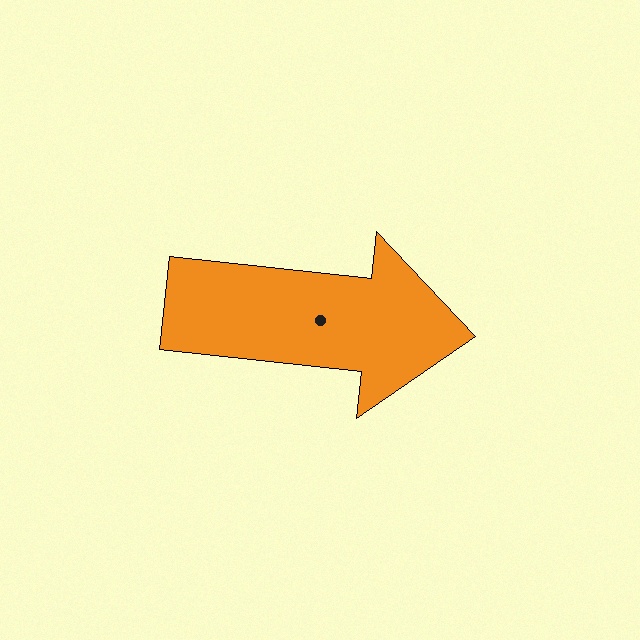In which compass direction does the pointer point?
East.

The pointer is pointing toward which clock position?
Roughly 3 o'clock.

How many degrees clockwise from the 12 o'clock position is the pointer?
Approximately 96 degrees.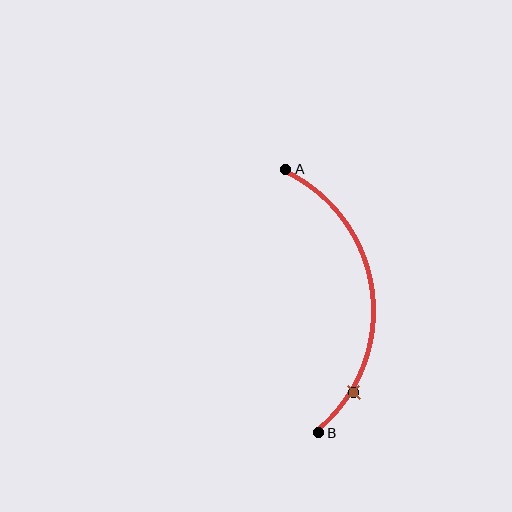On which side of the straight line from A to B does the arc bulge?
The arc bulges to the right of the straight line connecting A and B.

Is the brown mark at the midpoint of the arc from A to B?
No. The brown mark lies on the arc but is closer to endpoint B. The arc midpoint would be at the point on the curve equidistant along the arc from both A and B.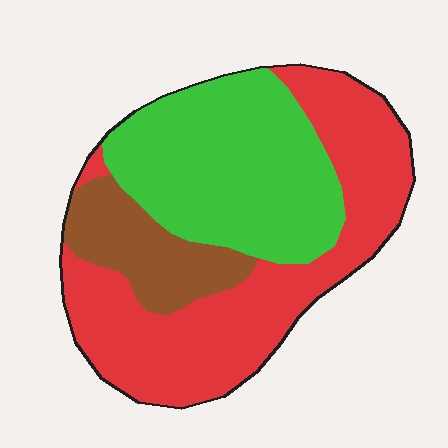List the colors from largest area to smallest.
From largest to smallest: red, green, brown.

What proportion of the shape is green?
Green covers 38% of the shape.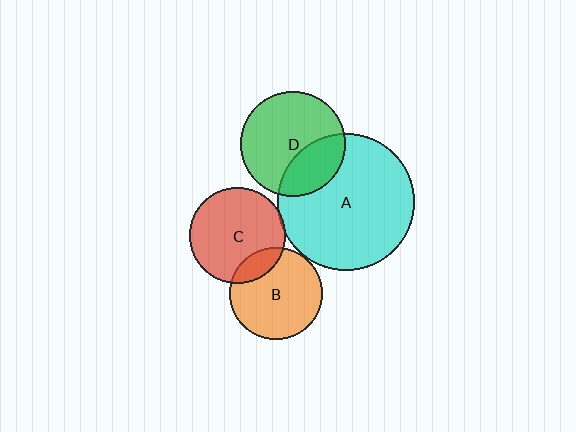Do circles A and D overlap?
Yes.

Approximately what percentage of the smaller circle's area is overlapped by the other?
Approximately 30%.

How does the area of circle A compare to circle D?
Approximately 1.7 times.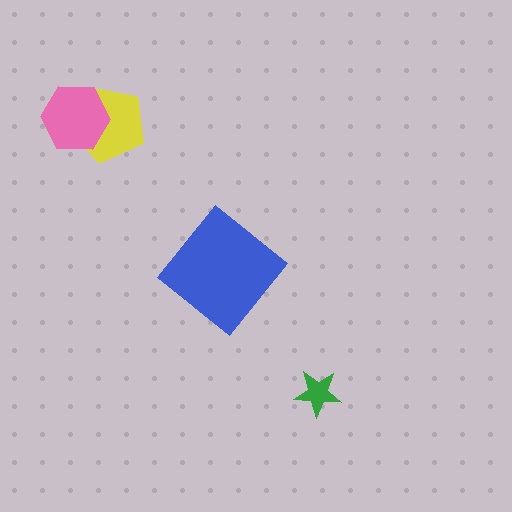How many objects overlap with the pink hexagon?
1 object overlaps with the pink hexagon.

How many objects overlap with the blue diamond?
0 objects overlap with the blue diamond.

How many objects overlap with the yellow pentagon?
1 object overlaps with the yellow pentagon.